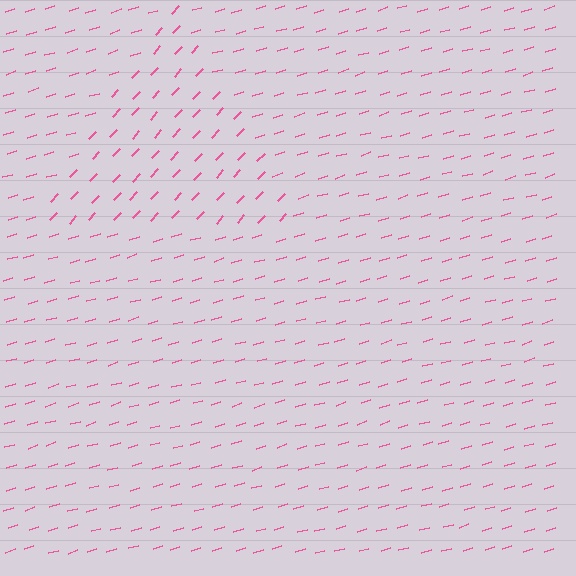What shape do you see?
I see a triangle.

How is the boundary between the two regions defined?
The boundary is defined purely by a change in line orientation (approximately 30 degrees difference). All lines are the same color and thickness.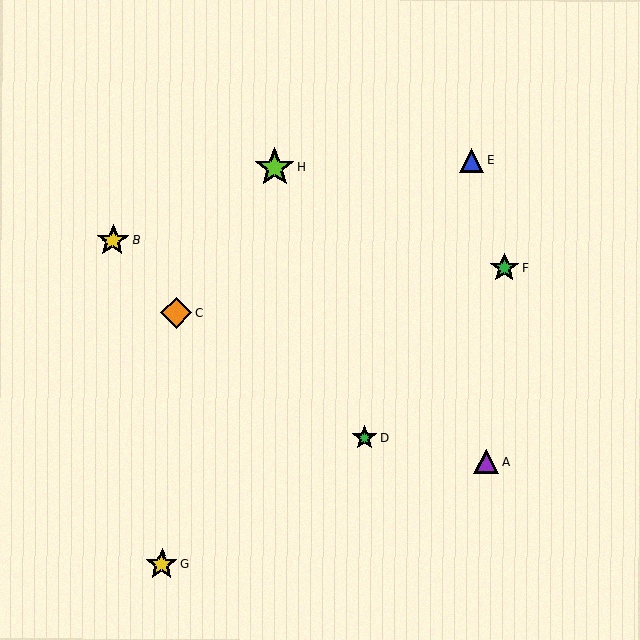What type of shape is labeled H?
Shape H is a lime star.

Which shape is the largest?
The lime star (labeled H) is the largest.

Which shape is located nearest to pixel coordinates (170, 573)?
The yellow star (labeled G) at (162, 564) is nearest to that location.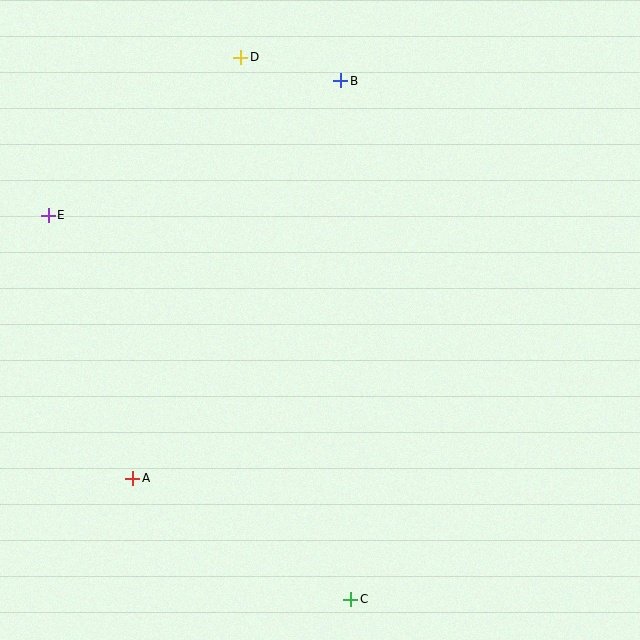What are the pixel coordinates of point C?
Point C is at (351, 599).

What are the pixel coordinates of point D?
Point D is at (241, 57).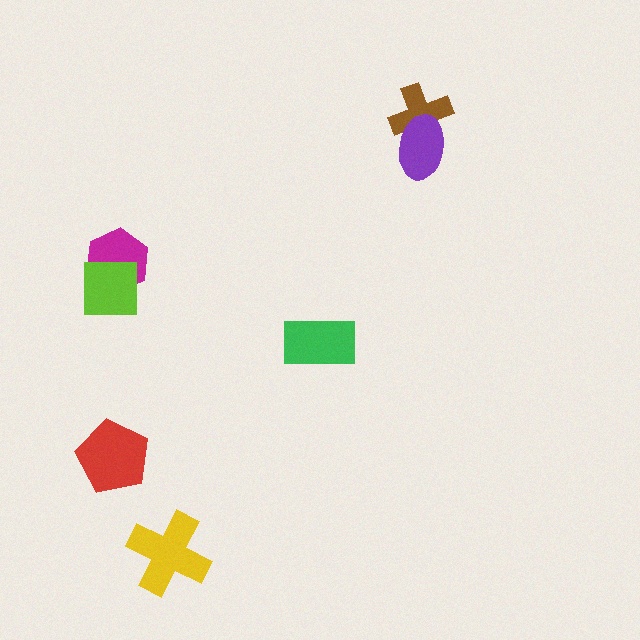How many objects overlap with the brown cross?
1 object overlaps with the brown cross.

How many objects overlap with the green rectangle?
0 objects overlap with the green rectangle.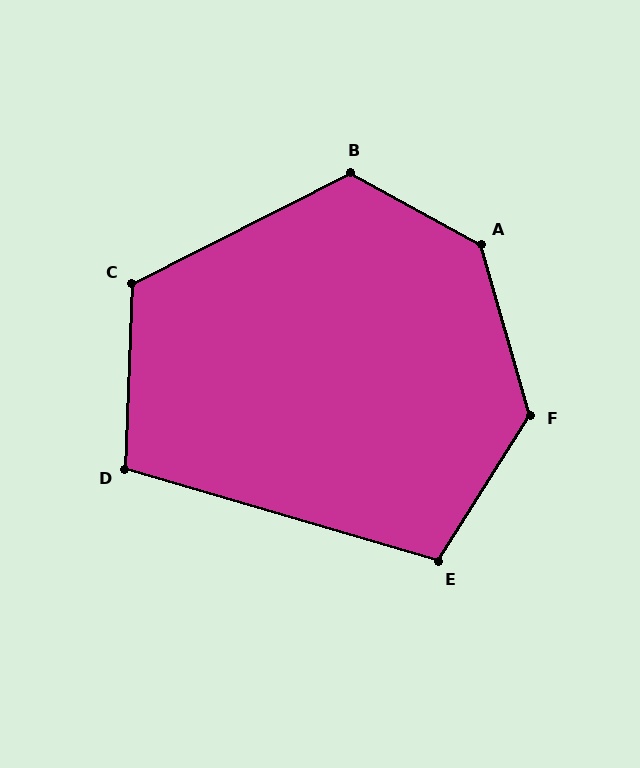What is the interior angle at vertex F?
Approximately 131 degrees (obtuse).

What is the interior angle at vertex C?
Approximately 119 degrees (obtuse).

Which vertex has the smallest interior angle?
D, at approximately 104 degrees.